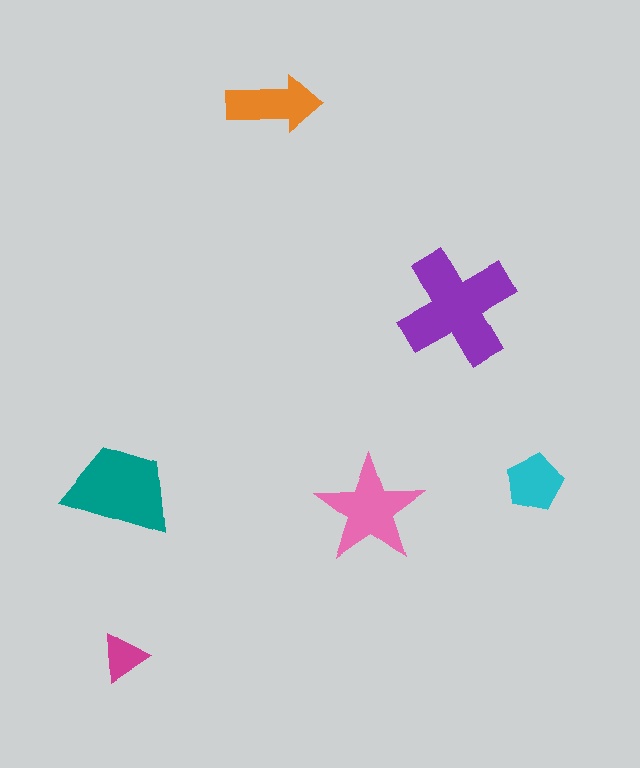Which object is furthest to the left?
The magenta triangle is leftmost.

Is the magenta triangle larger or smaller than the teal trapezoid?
Smaller.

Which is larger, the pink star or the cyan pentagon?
The pink star.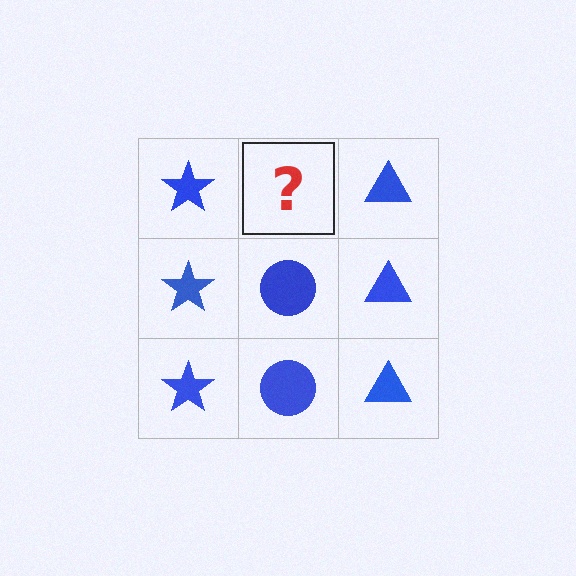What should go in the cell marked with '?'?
The missing cell should contain a blue circle.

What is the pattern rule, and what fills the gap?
The rule is that each column has a consistent shape. The gap should be filled with a blue circle.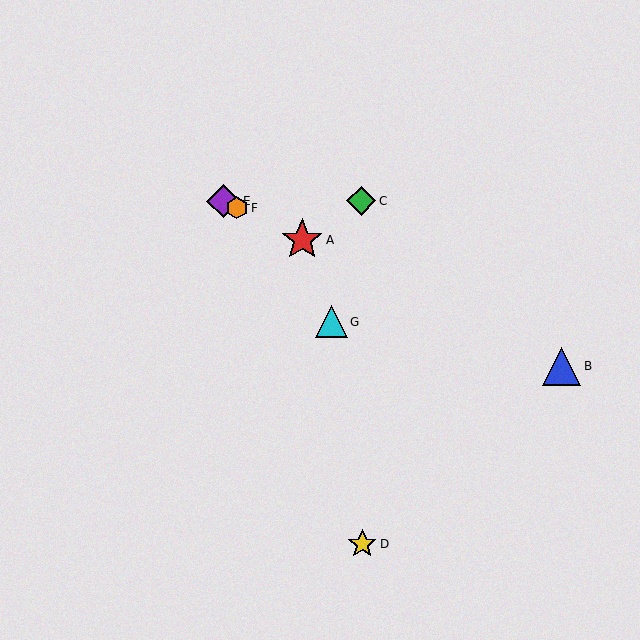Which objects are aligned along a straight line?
Objects A, B, E, F are aligned along a straight line.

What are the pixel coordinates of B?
Object B is at (562, 366).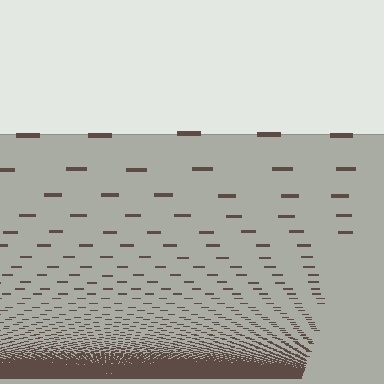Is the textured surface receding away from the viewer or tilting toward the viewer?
The surface appears to tilt toward the viewer. Texture elements get larger and sparser toward the top.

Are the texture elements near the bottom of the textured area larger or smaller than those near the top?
Smaller. The gradient is inverted — elements near the bottom are smaller and denser.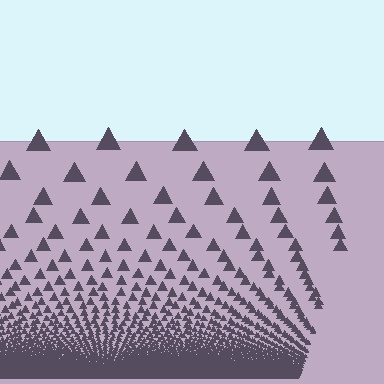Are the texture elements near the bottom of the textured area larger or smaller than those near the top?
Smaller. The gradient is inverted — elements near the bottom are smaller and denser.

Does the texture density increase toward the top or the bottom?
Density increases toward the bottom.